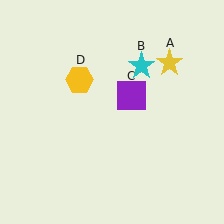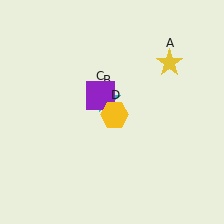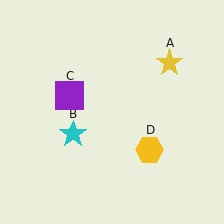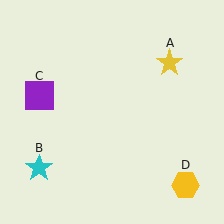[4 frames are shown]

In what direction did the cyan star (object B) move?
The cyan star (object B) moved down and to the left.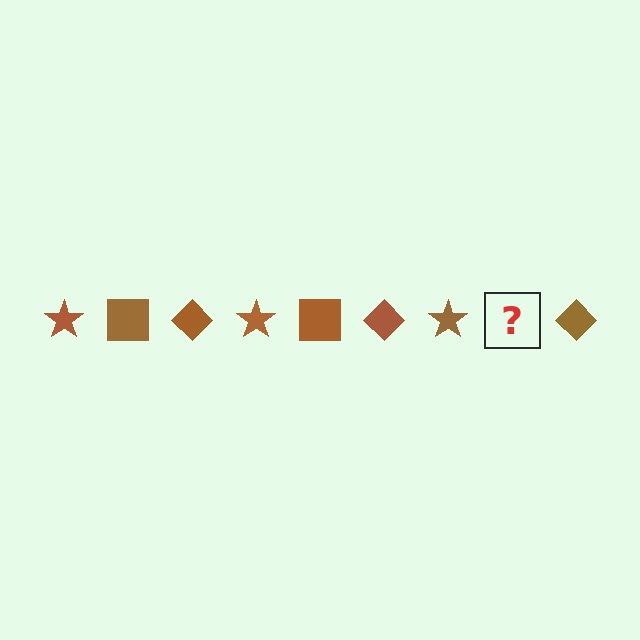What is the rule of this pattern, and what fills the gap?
The rule is that the pattern cycles through star, square, diamond shapes in brown. The gap should be filled with a brown square.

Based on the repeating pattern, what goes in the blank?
The blank should be a brown square.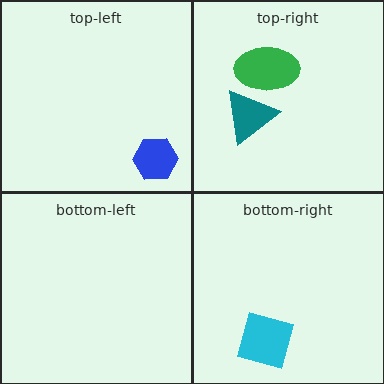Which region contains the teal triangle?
The top-right region.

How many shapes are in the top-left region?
1.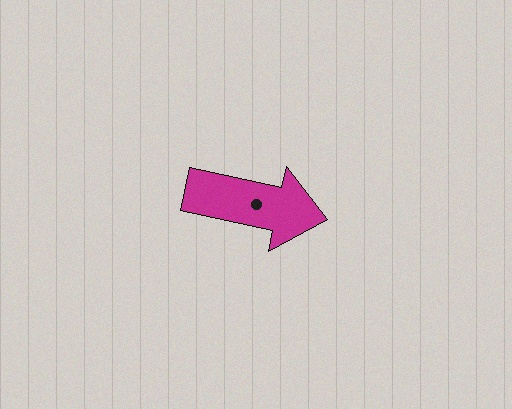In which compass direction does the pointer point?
East.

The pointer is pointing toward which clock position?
Roughly 3 o'clock.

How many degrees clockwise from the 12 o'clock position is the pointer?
Approximately 102 degrees.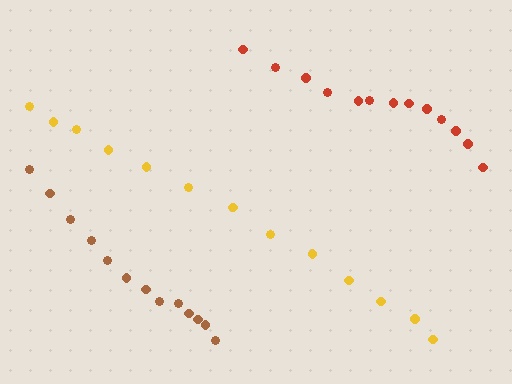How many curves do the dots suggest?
There are 3 distinct paths.